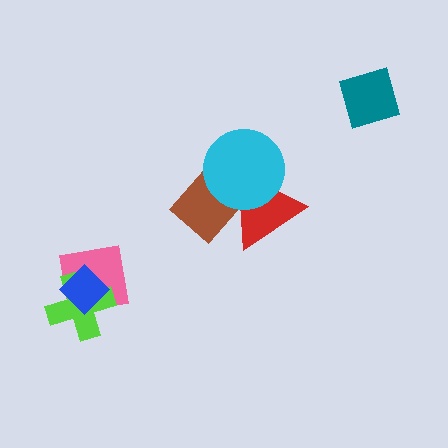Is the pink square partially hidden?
Yes, it is partially covered by another shape.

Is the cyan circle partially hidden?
No, no other shape covers it.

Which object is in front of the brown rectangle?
The cyan circle is in front of the brown rectangle.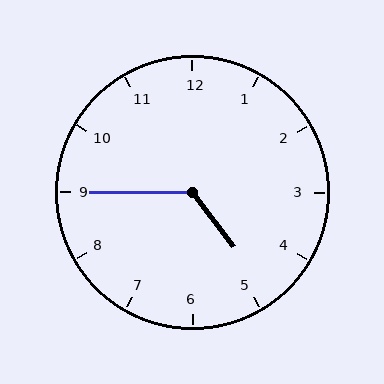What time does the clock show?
4:45.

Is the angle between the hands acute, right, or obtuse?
It is obtuse.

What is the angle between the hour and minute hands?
Approximately 128 degrees.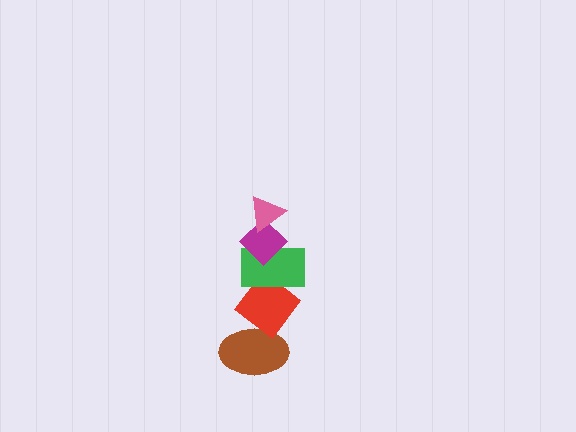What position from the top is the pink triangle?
The pink triangle is 1st from the top.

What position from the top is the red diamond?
The red diamond is 4th from the top.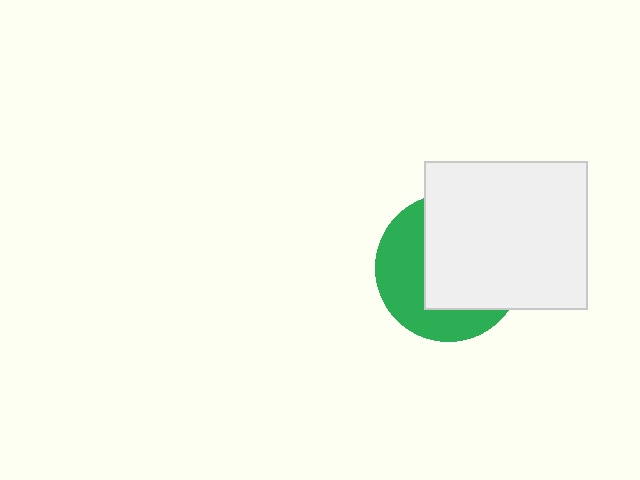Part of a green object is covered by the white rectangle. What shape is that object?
It is a circle.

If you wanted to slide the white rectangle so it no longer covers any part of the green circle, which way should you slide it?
Slide it right — that is the most direct way to separate the two shapes.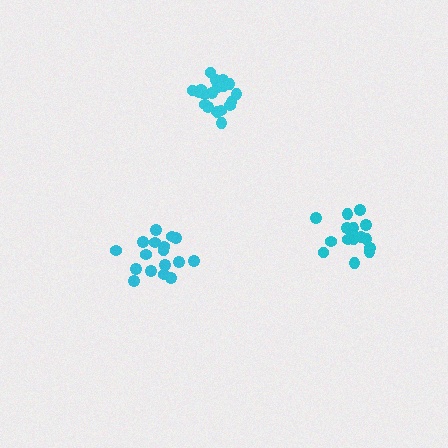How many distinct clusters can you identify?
There are 3 distinct clusters.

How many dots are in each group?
Group 1: 17 dots, Group 2: 20 dots, Group 3: 16 dots (53 total).